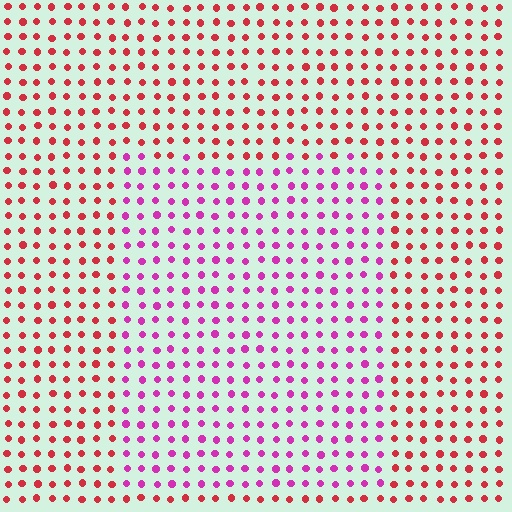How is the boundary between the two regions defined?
The boundary is defined purely by a slight shift in hue (about 43 degrees). Spacing, size, and orientation are identical on both sides.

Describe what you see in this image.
The image is filled with small red elements in a uniform arrangement. A rectangle-shaped region is visible where the elements are tinted to a slightly different hue, forming a subtle color boundary.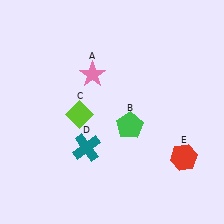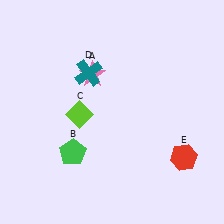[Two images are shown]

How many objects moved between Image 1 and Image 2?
2 objects moved between the two images.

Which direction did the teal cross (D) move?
The teal cross (D) moved up.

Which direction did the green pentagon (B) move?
The green pentagon (B) moved left.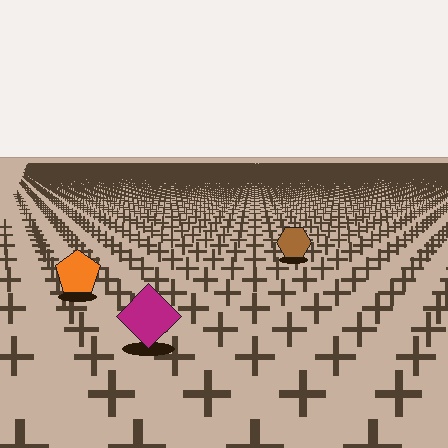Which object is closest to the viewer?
The magenta diamond is closest. The texture marks near it are larger and more spread out.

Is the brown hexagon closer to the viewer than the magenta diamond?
No. The magenta diamond is closer — you can tell from the texture gradient: the ground texture is coarser near it.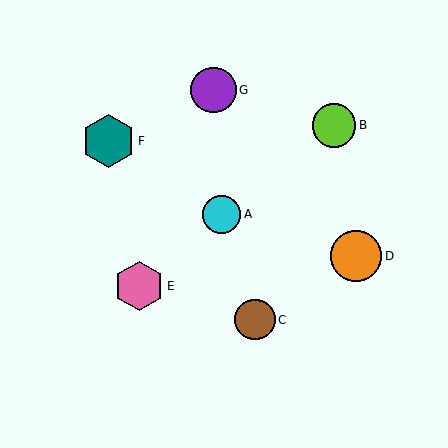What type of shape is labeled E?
Shape E is a pink hexagon.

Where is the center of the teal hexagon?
The center of the teal hexagon is at (109, 141).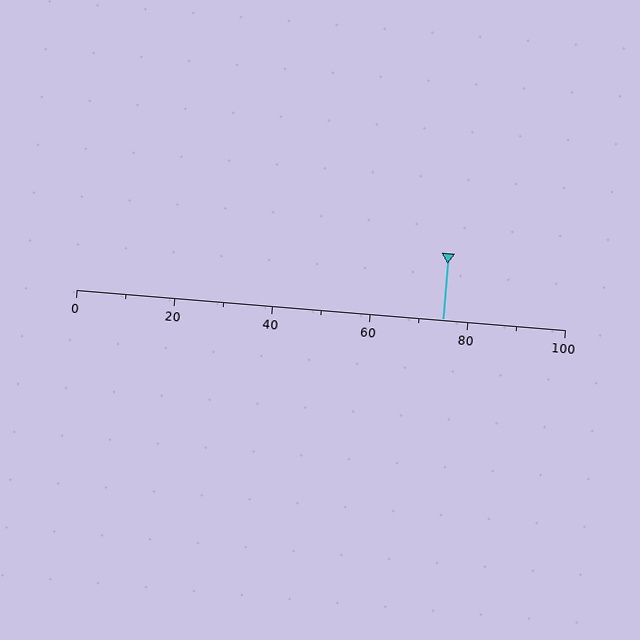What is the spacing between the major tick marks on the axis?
The major ticks are spaced 20 apart.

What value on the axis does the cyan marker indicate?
The marker indicates approximately 75.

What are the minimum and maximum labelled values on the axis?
The axis runs from 0 to 100.